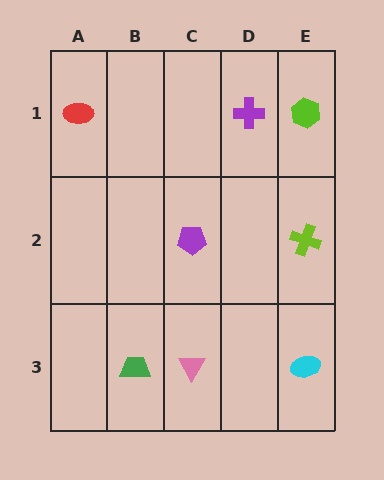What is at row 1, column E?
A lime hexagon.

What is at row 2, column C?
A purple pentagon.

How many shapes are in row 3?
3 shapes.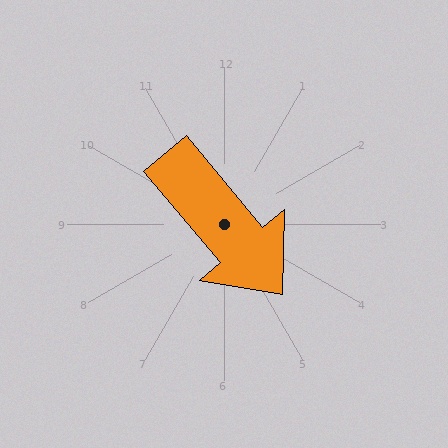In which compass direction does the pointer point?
Southeast.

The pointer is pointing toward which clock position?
Roughly 5 o'clock.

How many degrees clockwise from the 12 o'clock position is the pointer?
Approximately 140 degrees.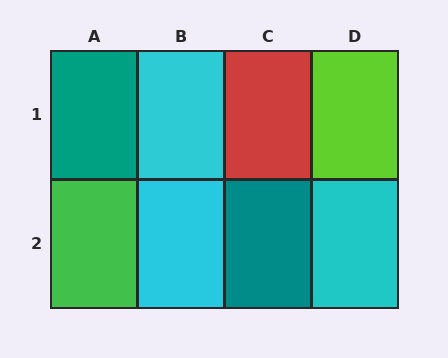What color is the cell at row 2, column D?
Cyan.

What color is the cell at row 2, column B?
Cyan.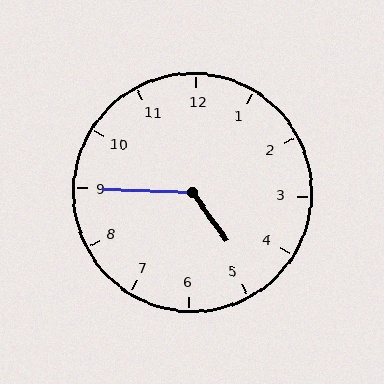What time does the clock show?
4:45.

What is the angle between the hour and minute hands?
Approximately 128 degrees.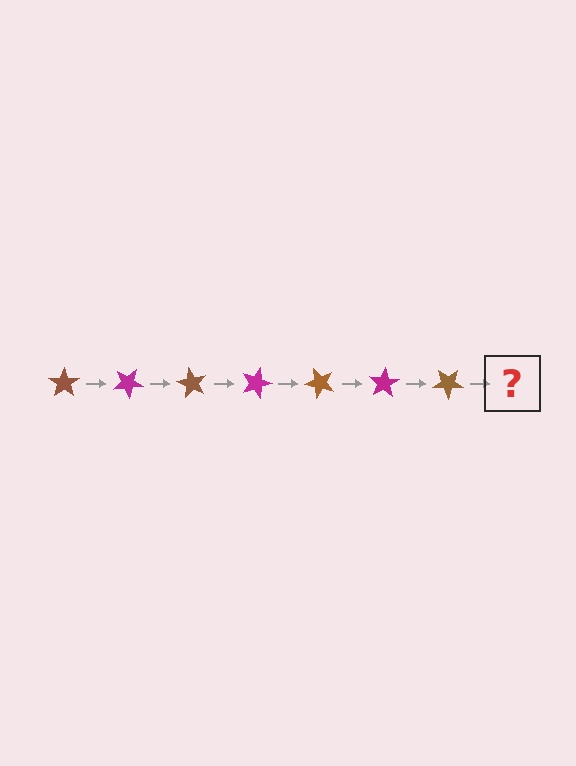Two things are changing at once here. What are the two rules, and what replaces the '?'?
The two rules are that it rotates 30 degrees each step and the color cycles through brown and magenta. The '?' should be a magenta star, rotated 210 degrees from the start.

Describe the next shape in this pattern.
It should be a magenta star, rotated 210 degrees from the start.